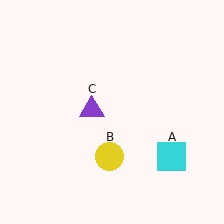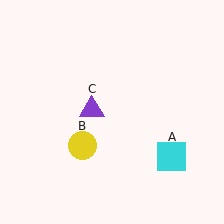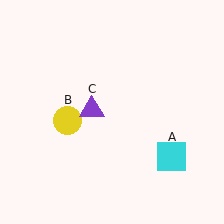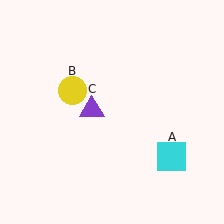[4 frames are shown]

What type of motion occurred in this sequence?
The yellow circle (object B) rotated clockwise around the center of the scene.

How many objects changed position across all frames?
1 object changed position: yellow circle (object B).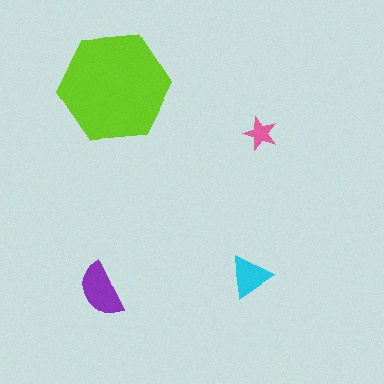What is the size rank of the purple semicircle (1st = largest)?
2nd.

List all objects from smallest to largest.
The pink star, the cyan triangle, the purple semicircle, the lime hexagon.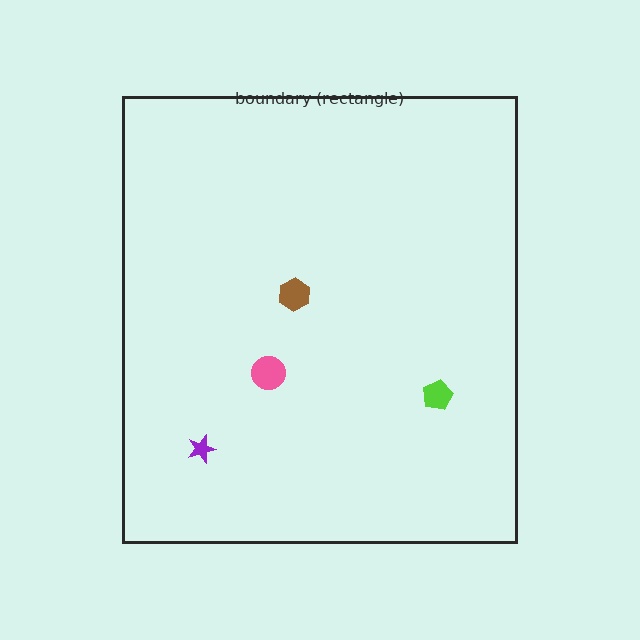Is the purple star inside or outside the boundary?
Inside.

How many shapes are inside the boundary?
4 inside, 0 outside.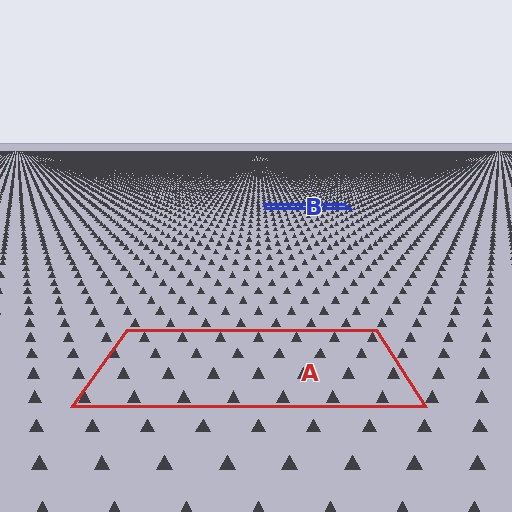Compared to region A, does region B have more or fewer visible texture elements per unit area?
Region B has more texture elements per unit area — they are packed more densely because it is farther away.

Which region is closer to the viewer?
Region A is closer. The texture elements there are larger and more spread out.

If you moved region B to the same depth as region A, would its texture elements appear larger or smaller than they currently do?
They would appear larger. At a closer depth, the same texture elements are projected at a bigger on-screen size.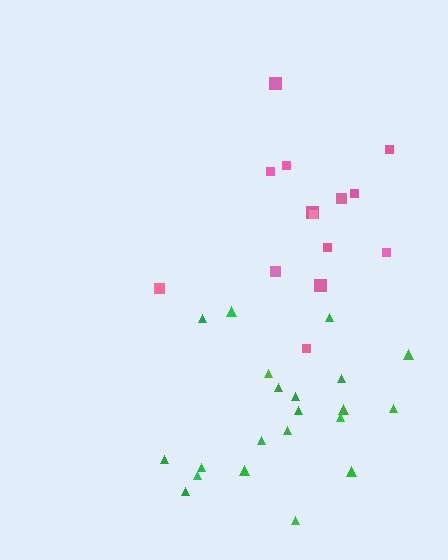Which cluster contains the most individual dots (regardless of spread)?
Green (21).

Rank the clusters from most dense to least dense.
green, pink.